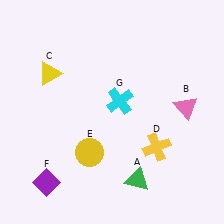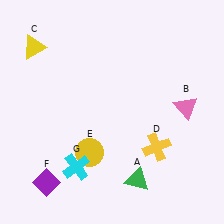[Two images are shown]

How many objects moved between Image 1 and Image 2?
2 objects moved between the two images.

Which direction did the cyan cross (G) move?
The cyan cross (G) moved down.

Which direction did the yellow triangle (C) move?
The yellow triangle (C) moved up.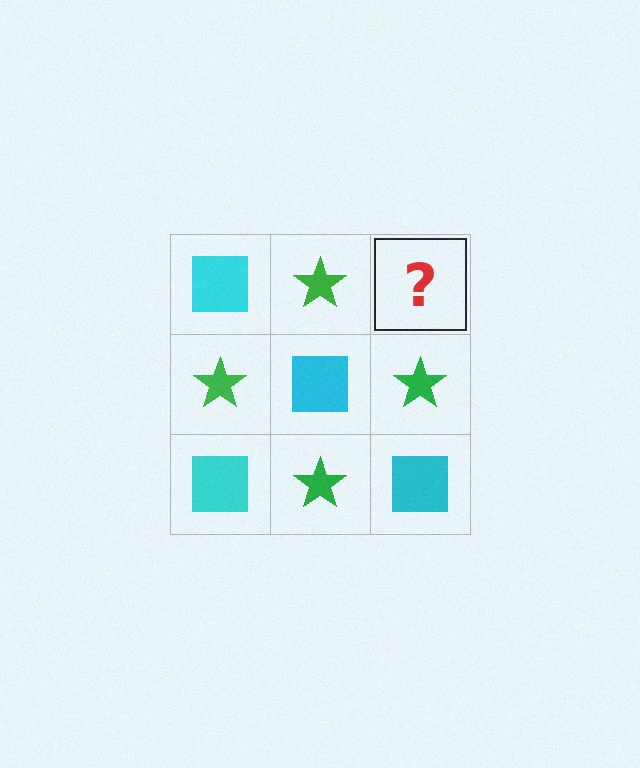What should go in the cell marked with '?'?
The missing cell should contain a cyan square.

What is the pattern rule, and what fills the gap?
The rule is that it alternates cyan square and green star in a checkerboard pattern. The gap should be filled with a cyan square.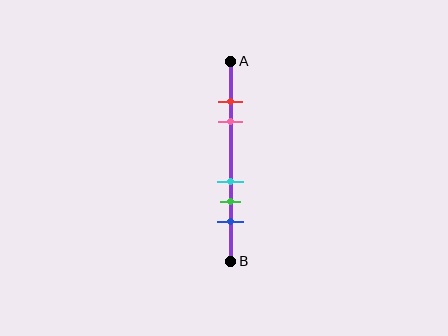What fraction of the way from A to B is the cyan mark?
The cyan mark is approximately 60% (0.6) of the way from A to B.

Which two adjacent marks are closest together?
The red and pink marks are the closest adjacent pair.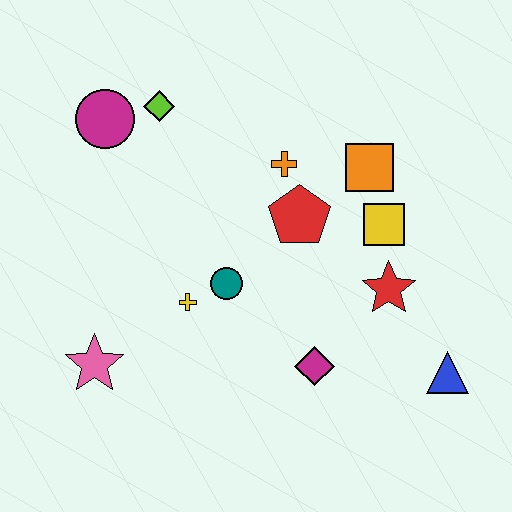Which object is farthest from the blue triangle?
The magenta circle is farthest from the blue triangle.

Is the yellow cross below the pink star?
No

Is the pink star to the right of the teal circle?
No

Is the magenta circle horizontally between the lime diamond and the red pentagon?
No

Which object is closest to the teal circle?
The yellow cross is closest to the teal circle.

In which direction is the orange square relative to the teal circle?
The orange square is to the right of the teal circle.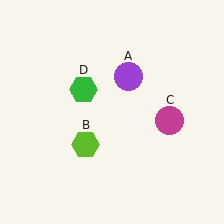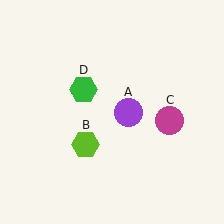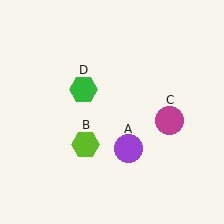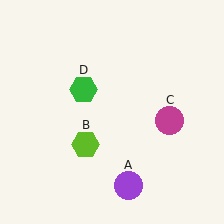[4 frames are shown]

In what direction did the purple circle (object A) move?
The purple circle (object A) moved down.